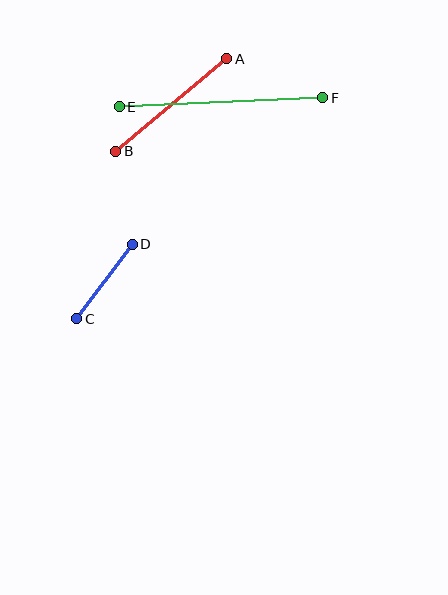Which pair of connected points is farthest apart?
Points E and F are farthest apart.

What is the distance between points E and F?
The distance is approximately 204 pixels.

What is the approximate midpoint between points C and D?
The midpoint is at approximately (104, 281) pixels.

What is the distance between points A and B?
The distance is approximately 145 pixels.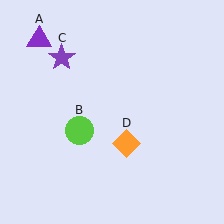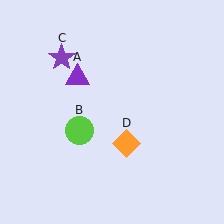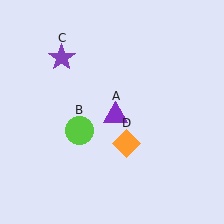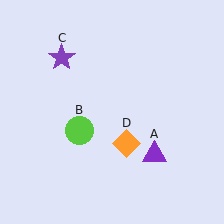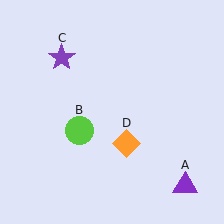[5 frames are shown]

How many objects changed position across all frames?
1 object changed position: purple triangle (object A).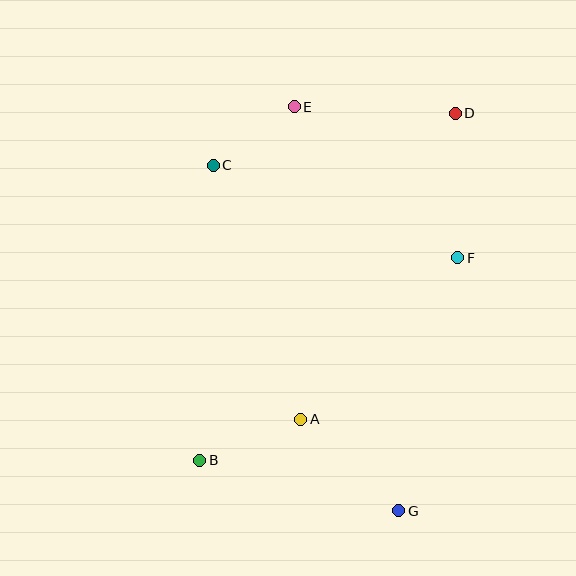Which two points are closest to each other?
Points C and E are closest to each other.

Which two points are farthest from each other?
Points B and D are farthest from each other.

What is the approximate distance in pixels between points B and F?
The distance between B and F is approximately 328 pixels.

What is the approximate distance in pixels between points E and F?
The distance between E and F is approximately 223 pixels.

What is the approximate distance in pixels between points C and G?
The distance between C and G is approximately 392 pixels.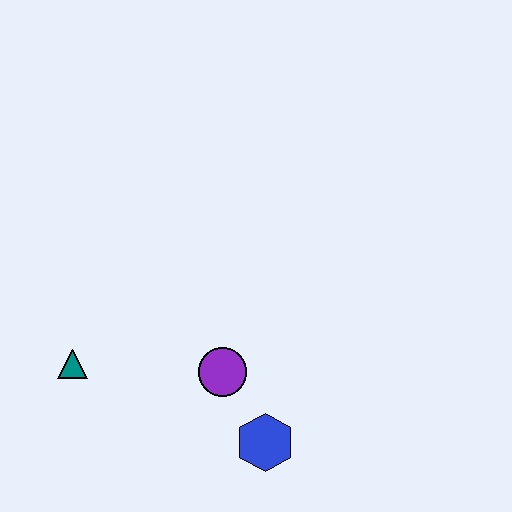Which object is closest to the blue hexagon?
The purple circle is closest to the blue hexagon.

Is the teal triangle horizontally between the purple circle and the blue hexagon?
No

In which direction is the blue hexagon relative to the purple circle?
The blue hexagon is below the purple circle.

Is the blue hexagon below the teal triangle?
Yes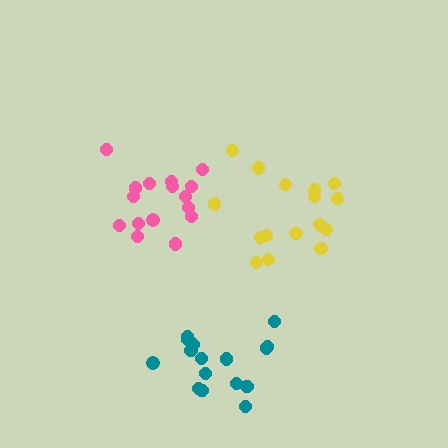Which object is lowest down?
The teal cluster is bottommost.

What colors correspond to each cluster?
The clusters are colored: teal, pink, yellow.